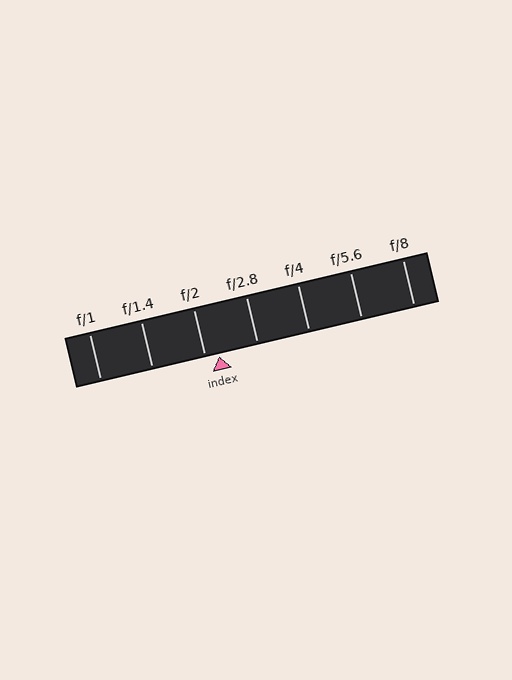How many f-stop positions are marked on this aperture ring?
There are 7 f-stop positions marked.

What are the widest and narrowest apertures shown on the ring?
The widest aperture shown is f/1 and the narrowest is f/8.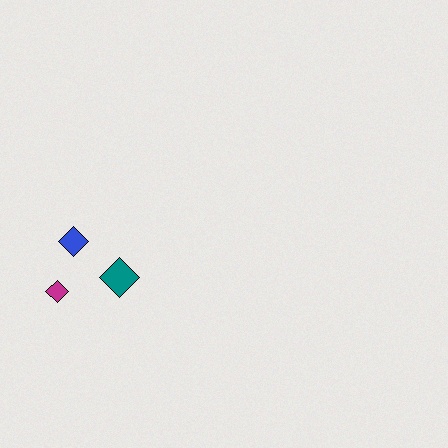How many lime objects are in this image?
There are no lime objects.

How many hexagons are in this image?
There are no hexagons.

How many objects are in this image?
There are 3 objects.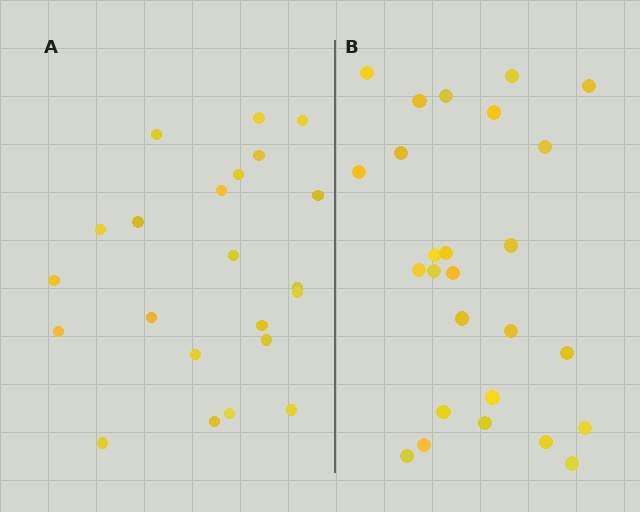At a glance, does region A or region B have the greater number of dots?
Region B (the right region) has more dots.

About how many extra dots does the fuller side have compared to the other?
Region B has about 4 more dots than region A.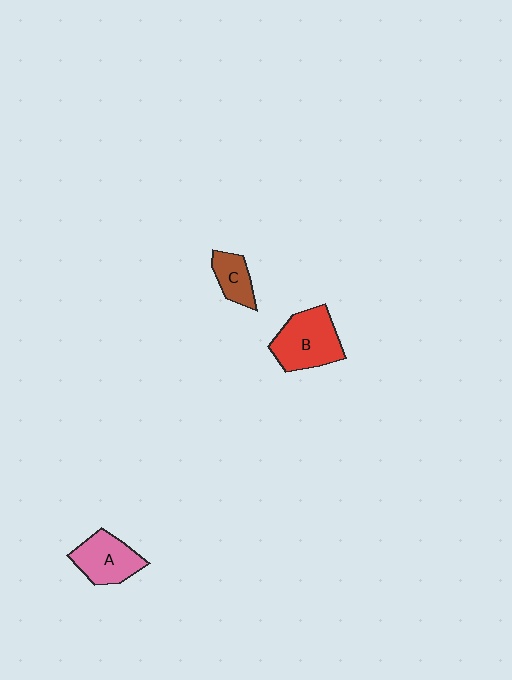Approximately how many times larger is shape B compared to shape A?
Approximately 1.3 times.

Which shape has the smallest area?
Shape C (brown).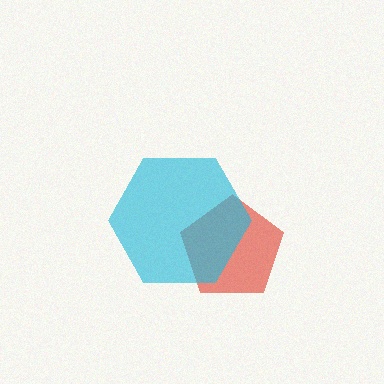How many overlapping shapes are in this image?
There are 2 overlapping shapes in the image.